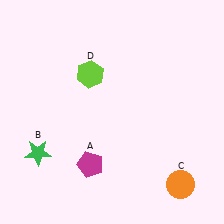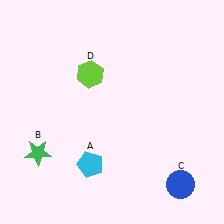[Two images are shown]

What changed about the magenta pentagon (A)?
In Image 1, A is magenta. In Image 2, it changed to cyan.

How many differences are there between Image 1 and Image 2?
There are 2 differences between the two images.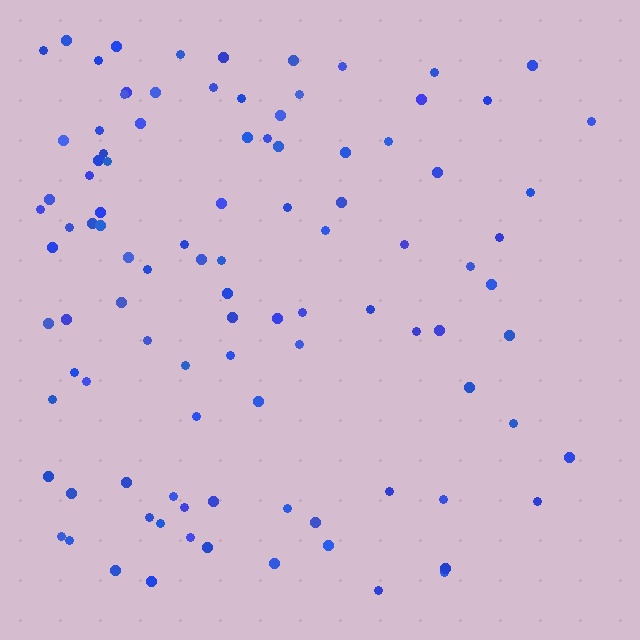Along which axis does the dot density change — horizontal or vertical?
Horizontal.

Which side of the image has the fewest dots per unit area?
The right.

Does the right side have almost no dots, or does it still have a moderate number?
Still a moderate number, just noticeably fewer than the left.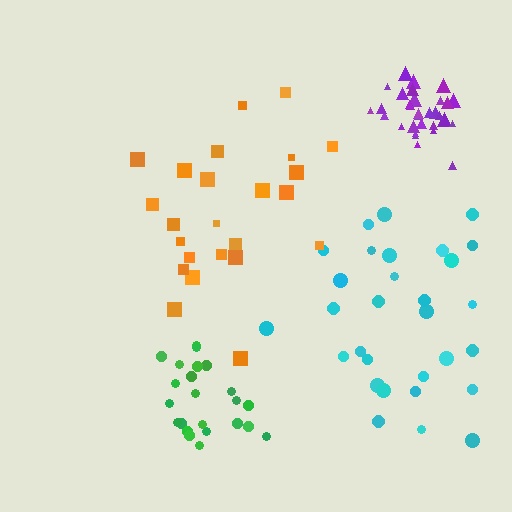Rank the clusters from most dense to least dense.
purple, green, orange, cyan.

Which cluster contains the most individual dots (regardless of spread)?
Purple (31).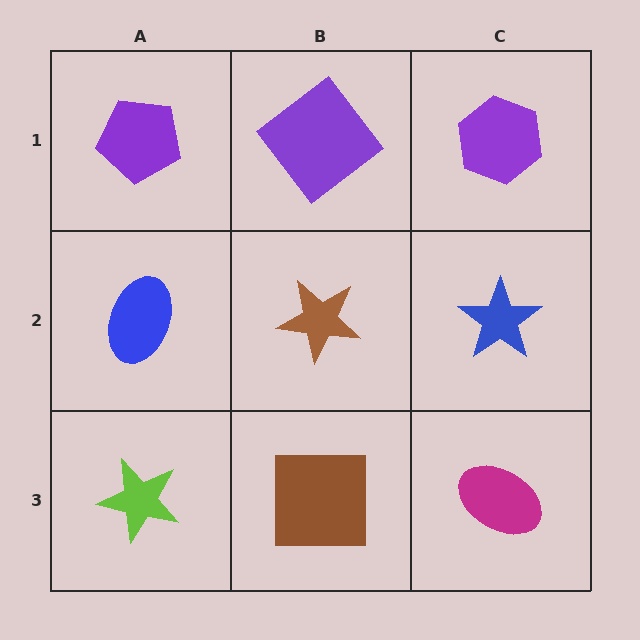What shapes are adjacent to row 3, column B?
A brown star (row 2, column B), a lime star (row 3, column A), a magenta ellipse (row 3, column C).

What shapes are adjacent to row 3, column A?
A blue ellipse (row 2, column A), a brown square (row 3, column B).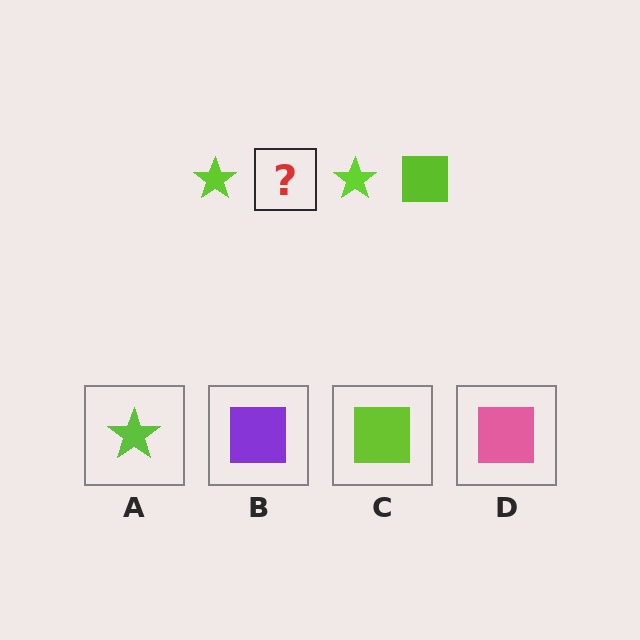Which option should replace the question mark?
Option C.